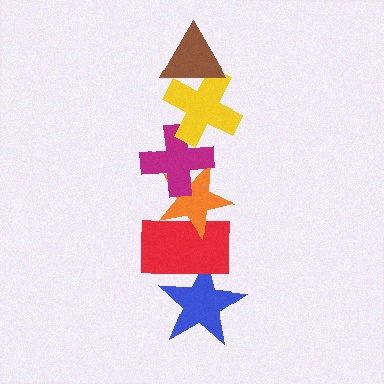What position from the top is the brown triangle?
The brown triangle is 1st from the top.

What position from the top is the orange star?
The orange star is 4th from the top.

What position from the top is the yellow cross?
The yellow cross is 2nd from the top.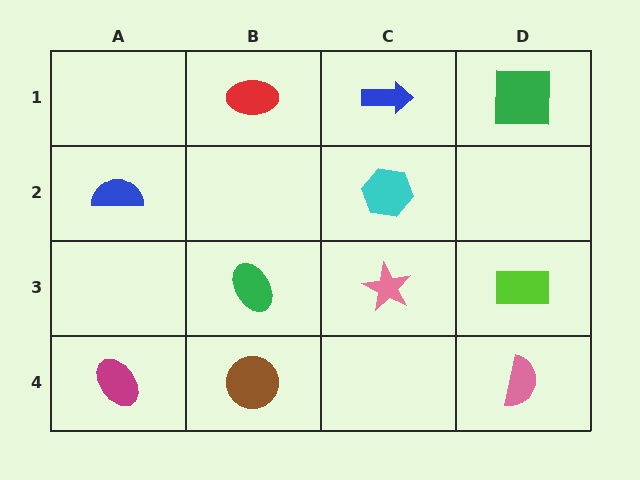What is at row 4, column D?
A pink semicircle.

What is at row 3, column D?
A lime rectangle.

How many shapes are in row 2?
2 shapes.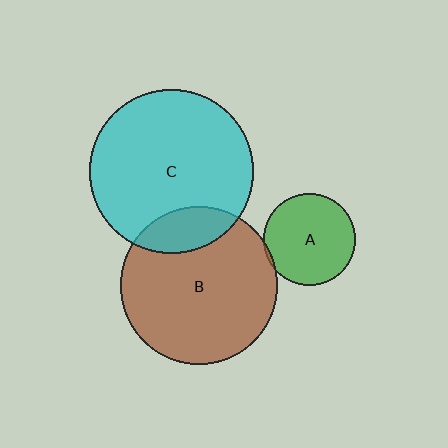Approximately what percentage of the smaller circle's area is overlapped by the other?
Approximately 5%.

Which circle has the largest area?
Circle C (cyan).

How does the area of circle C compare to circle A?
Approximately 3.2 times.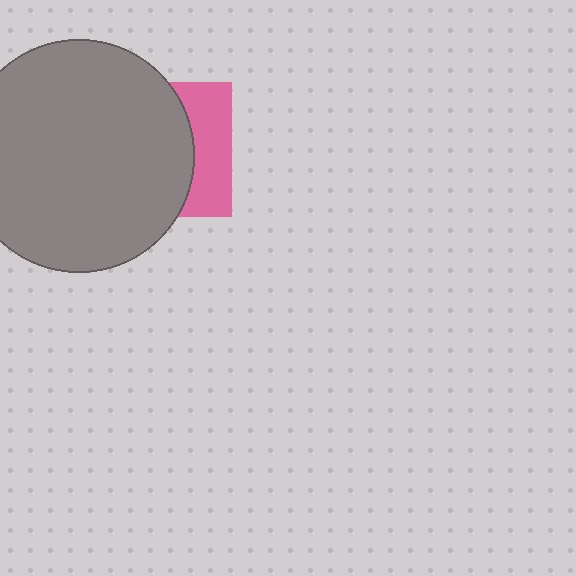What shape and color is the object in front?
The object in front is a gray circle.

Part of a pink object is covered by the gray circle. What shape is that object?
It is a square.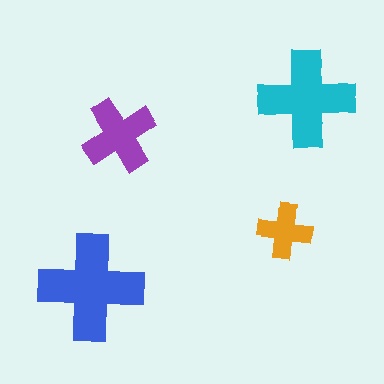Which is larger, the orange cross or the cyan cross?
The cyan one.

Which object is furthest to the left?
The blue cross is leftmost.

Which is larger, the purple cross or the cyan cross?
The cyan one.